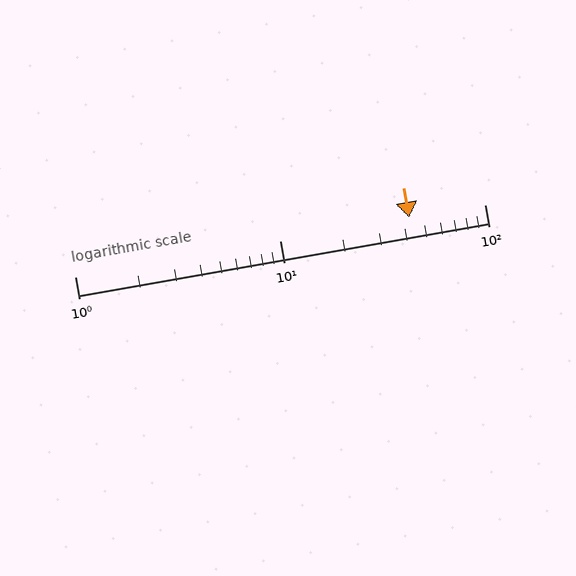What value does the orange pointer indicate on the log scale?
The pointer indicates approximately 43.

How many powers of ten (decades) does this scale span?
The scale spans 2 decades, from 1 to 100.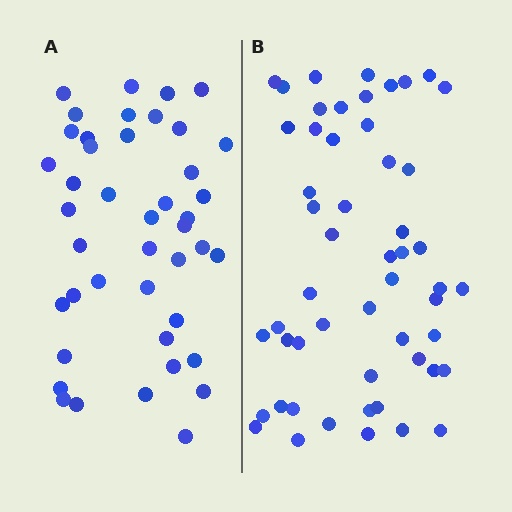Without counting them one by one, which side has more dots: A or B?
Region B (the right region) has more dots.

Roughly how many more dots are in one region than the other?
Region B has roughly 10 or so more dots than region A.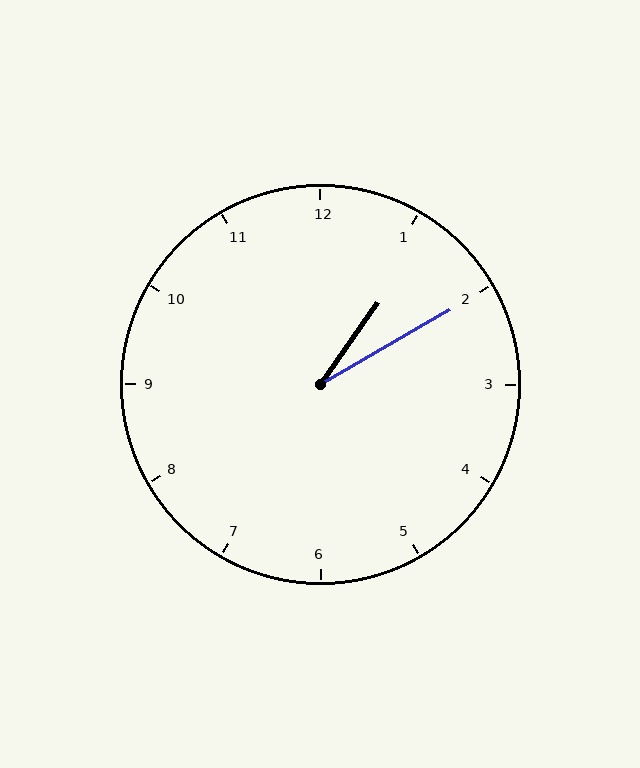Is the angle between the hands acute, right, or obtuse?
It is acute.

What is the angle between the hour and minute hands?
Approximately 25 degrees.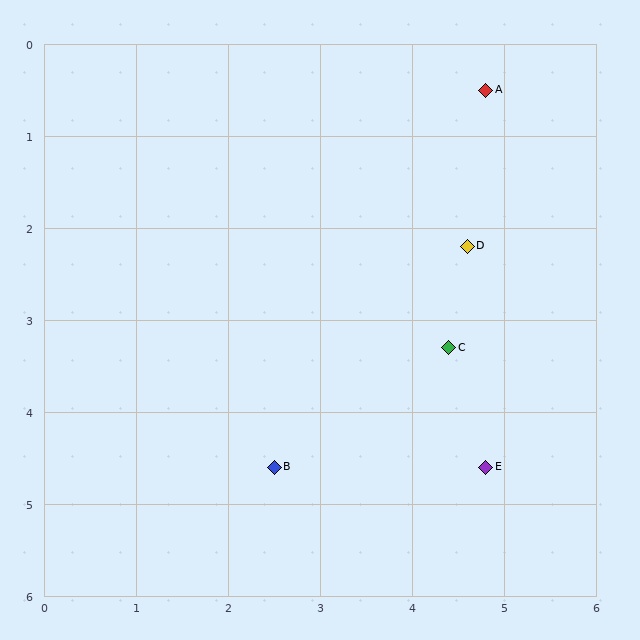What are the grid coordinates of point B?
Point B is at approximately (2.5, 4.6).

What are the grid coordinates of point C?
Point C is at approximately (4.4, 3.3).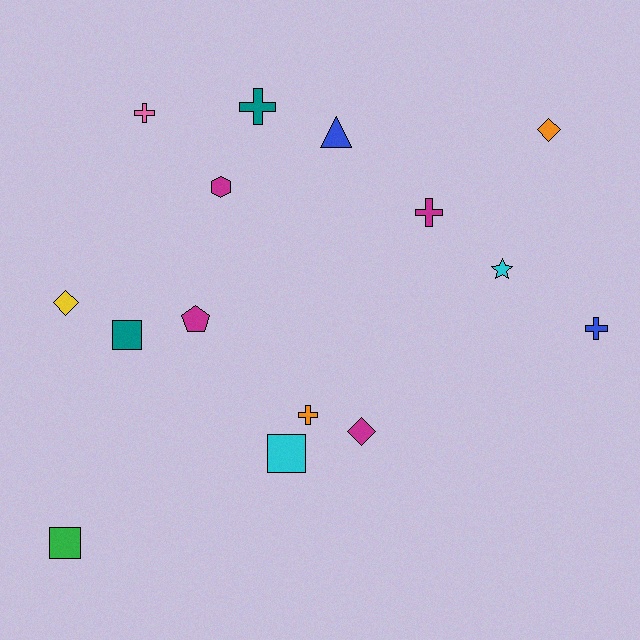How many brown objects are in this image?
There are no brown objects.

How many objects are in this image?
There are 15 objects.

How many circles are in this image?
There are no circles.